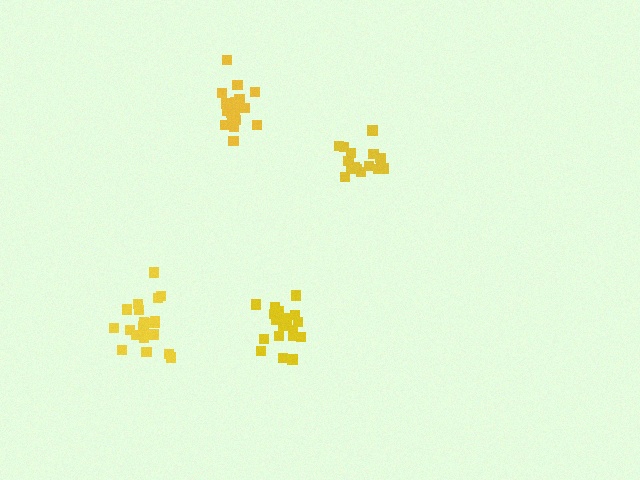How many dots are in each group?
Group 1: 19 dots, Group 2: 16 dots, Group 3: 20 dots, Group 4: 18 dots (73 total).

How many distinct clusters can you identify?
There are 4 distinct clusters.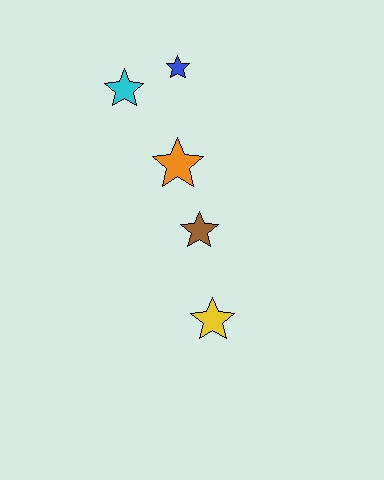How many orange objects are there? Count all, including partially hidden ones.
There is 1 orange object.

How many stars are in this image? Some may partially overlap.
There are 5 stars.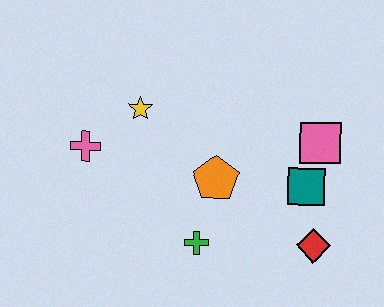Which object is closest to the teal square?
The pink square is closest to the teal square.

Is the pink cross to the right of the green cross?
No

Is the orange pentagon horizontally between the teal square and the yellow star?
Yes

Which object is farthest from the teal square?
The pink cross is farthest from the teal square.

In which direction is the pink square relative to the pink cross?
The pink square is to the right of the pink cross.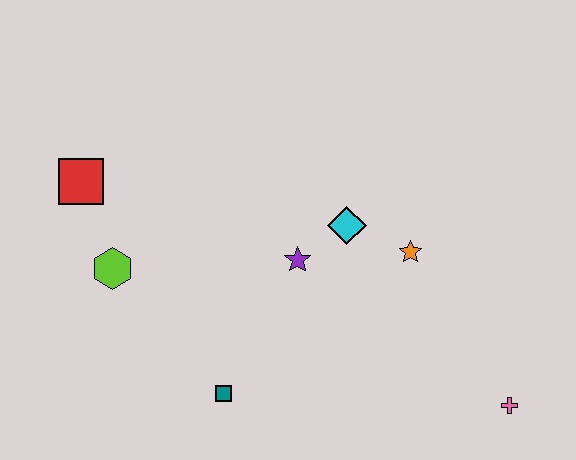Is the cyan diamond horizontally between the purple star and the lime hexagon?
No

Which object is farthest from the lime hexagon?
The pink cross is farthest from the lime hexagon.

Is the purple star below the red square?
Yes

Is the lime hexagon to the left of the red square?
No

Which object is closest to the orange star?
The cyan diamond is closest to the orange star.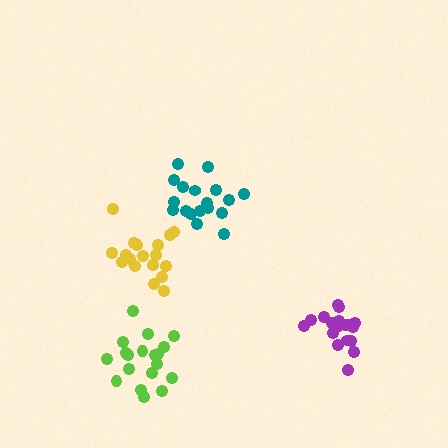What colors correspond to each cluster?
The clusters are colored: yellow, lime, teal, purple.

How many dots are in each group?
Group 1: 19 dots, Group 2: 19 dots, Group 3: 18 dots, Group 4: 18 dots (74 total).